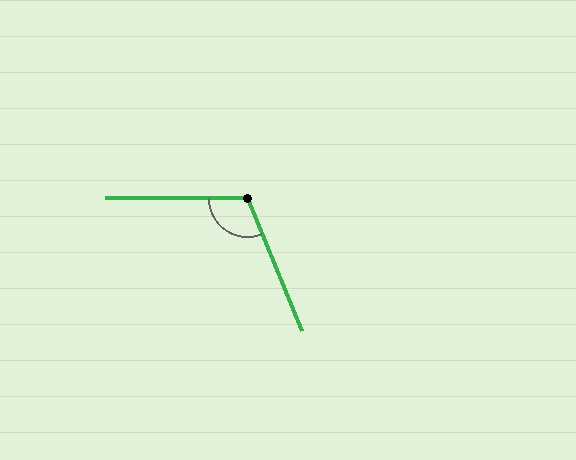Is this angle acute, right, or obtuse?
It is obtuse.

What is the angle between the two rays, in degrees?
Approximately 112 degrees.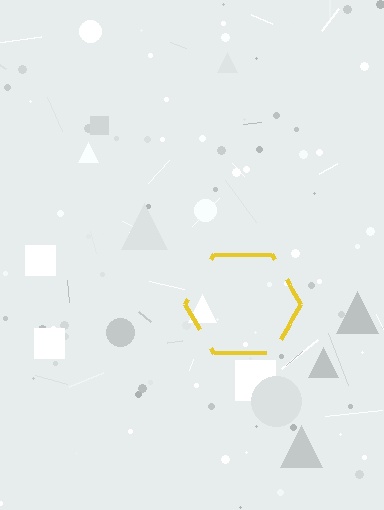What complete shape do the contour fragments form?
The contour fragments form a hexagon.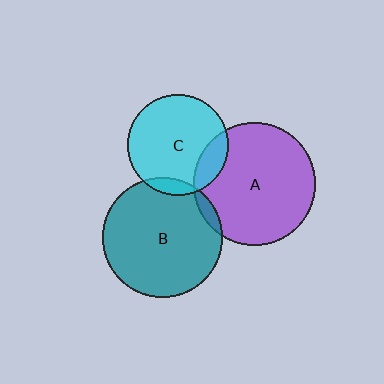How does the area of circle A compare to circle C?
Approximately 1.5 times.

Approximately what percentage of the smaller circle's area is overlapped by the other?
Approximately 10%.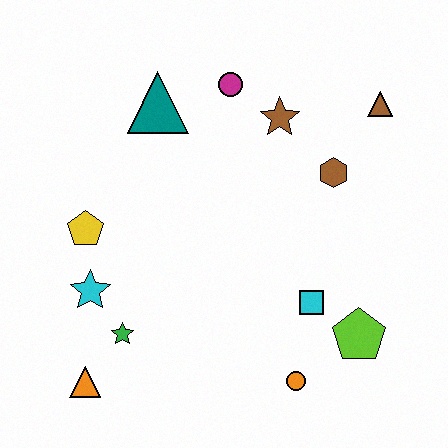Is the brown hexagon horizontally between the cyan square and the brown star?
No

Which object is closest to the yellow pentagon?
The cyan star is closest to the yellow pentagon.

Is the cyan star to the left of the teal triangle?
Yes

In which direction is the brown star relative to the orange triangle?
The brown star is above the orange triangle.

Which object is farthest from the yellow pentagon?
The brown triangle is farthest from the yellow pentagon.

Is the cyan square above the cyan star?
No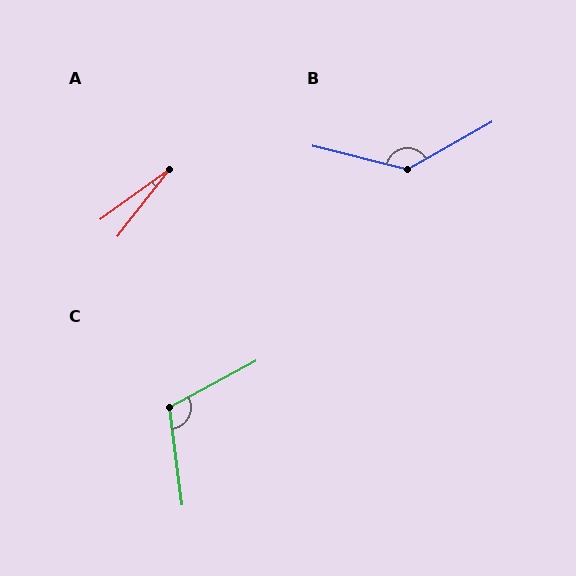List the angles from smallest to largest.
A (16°), C (111°), B (137°).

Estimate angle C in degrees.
Approximately 111 degrees.